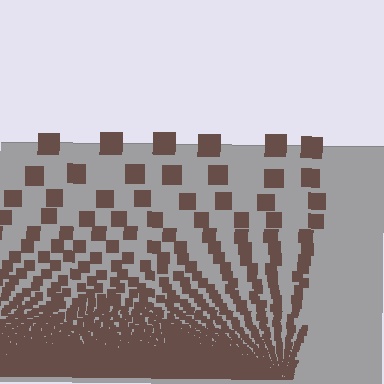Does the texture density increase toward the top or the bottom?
Density increases toward the bottom.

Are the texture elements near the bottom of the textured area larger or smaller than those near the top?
Smaller. The gradient is inverted — elements near the bottom are smaller and denser.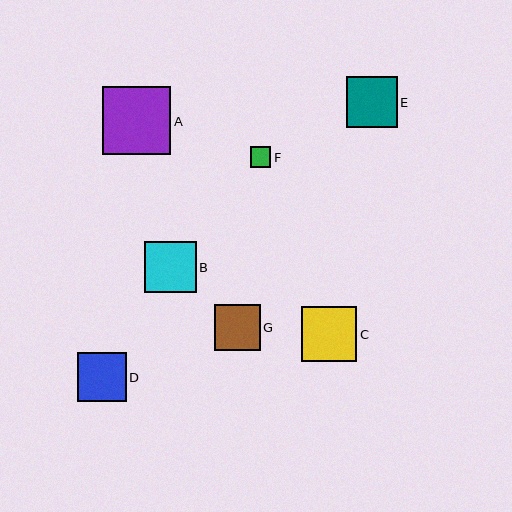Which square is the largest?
Square A is the largest with a size of approximately 68 pixels.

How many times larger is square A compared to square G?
Square A is approximately 1.5 times the size of square G.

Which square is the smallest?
Square F is the smallest with a size of approximately 20 pixels.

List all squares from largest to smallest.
From largest to smallest: A, C, B, E, D, G, F.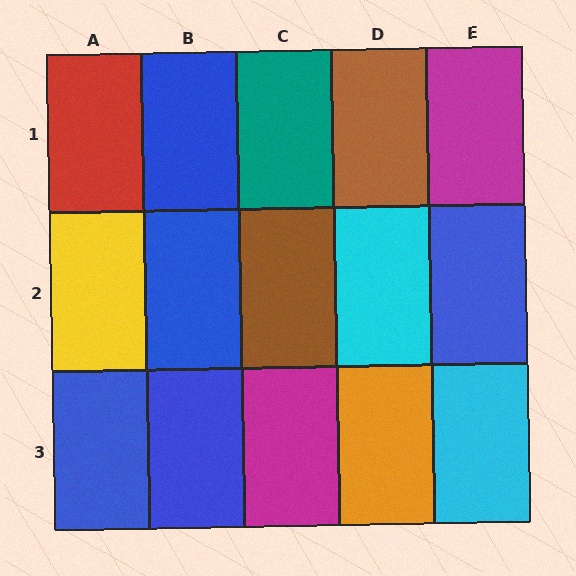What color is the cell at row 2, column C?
Brown.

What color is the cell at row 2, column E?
Blue.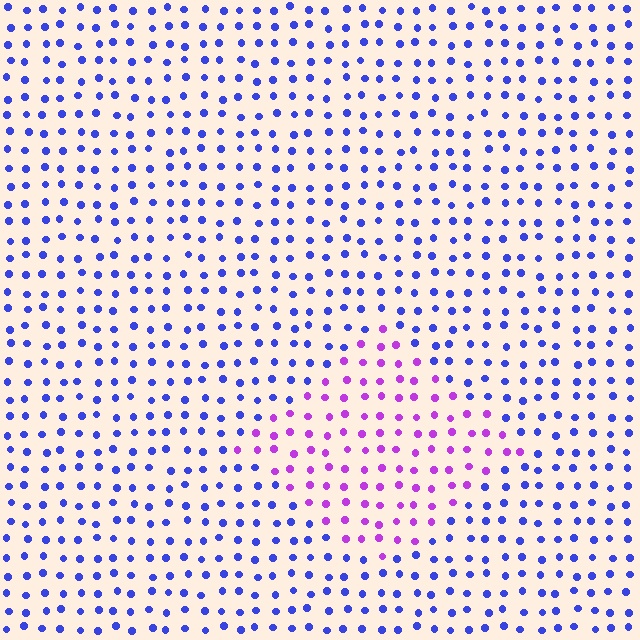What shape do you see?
I see a diamond.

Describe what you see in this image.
The image is filled with small blue elements in a uniform arrangement. A diamond-shaped region is visible where the elements are tinted to a slightly different hue, forming a subtle color boundary.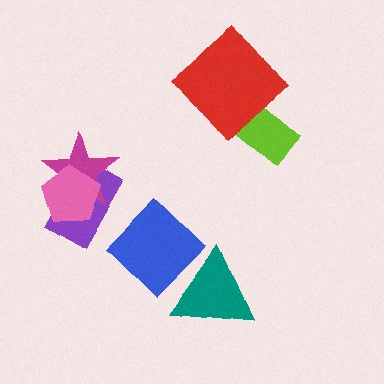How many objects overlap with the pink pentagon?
2 objects overlap with the pink pentagon.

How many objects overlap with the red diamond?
1 object overlaps with the red diamond.